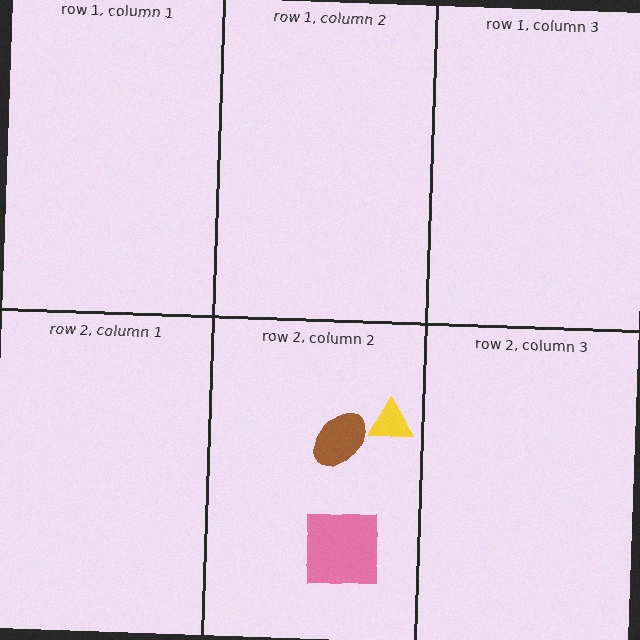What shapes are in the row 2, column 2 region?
The brown ellipse, the yellow triangle, the pink square.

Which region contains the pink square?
The row 2, column 2 region.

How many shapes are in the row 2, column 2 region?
3.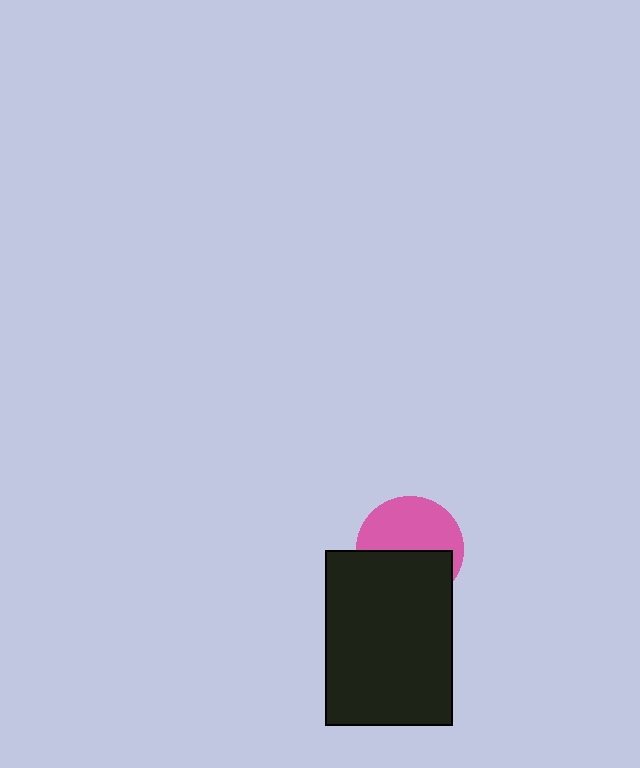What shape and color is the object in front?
The object in front is a black rectangle.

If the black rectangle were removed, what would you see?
You would see the complete pink circle.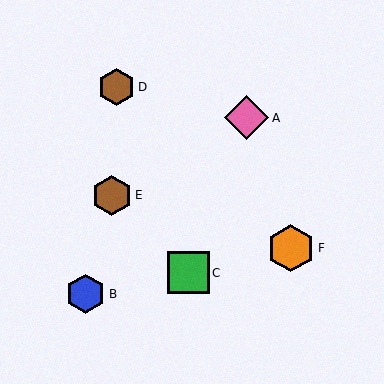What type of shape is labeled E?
Shape E is a brown hexagon.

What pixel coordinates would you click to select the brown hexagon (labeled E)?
Click at (112, 195) to select the brown hexagon E.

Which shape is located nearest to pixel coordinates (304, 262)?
The orange hexagon (labeled F) at (291, 248) is nearest to that location.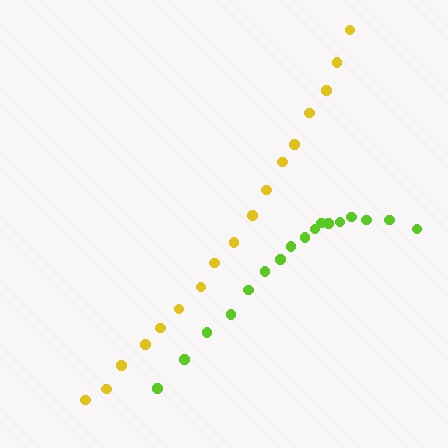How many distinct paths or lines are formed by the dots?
There are 2 distinct paths.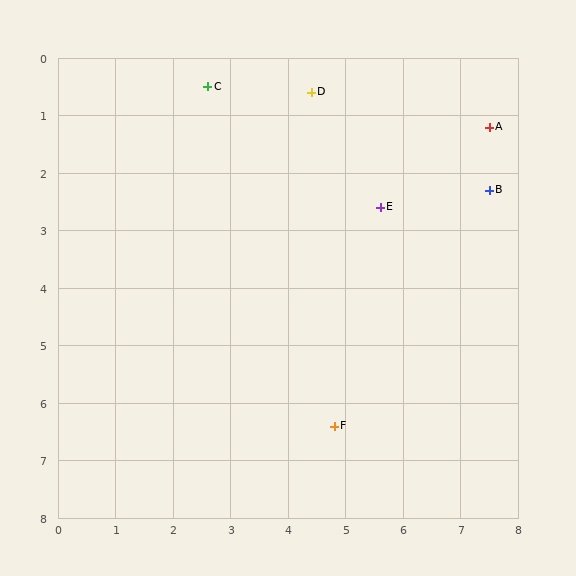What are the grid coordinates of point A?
Point A is at approximately (7.5, 1.2).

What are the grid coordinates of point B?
Point B is at approximately (7.5, 2.3).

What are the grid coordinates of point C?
Point C is at approximately (2.6, 0.5).